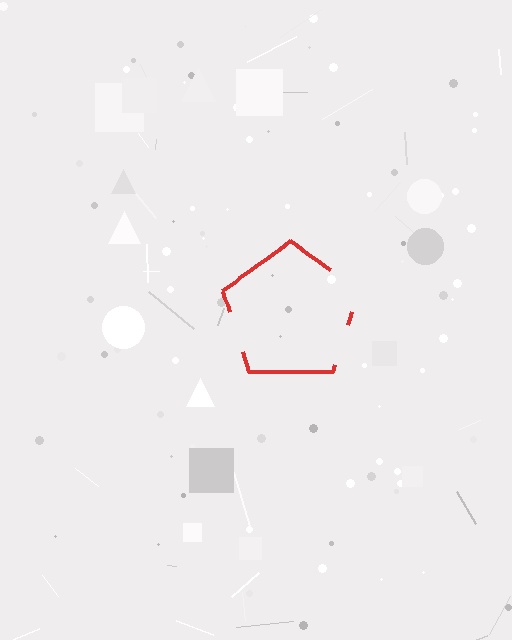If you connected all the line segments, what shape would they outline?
They would outline a pentagon.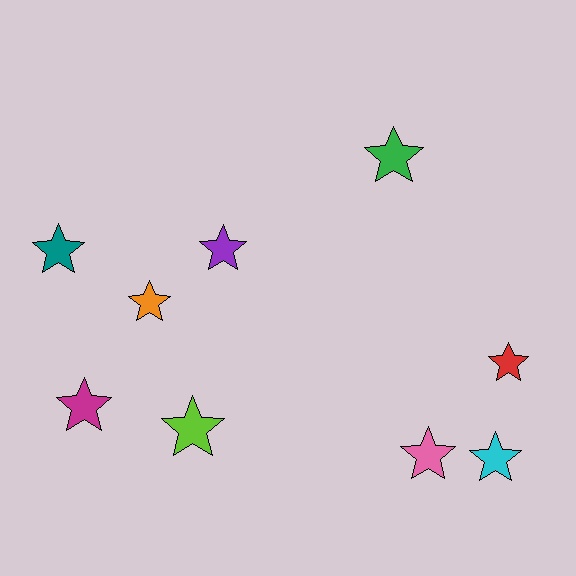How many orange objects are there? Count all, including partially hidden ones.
There is 1 orange object.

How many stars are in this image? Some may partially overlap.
There are 9 stars.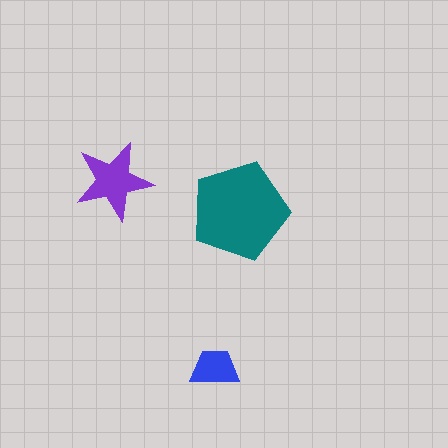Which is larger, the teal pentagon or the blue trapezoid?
The teal pentagon.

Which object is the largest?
The teal pentagon.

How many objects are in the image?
There are 3 objects in the image.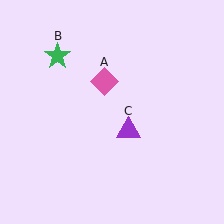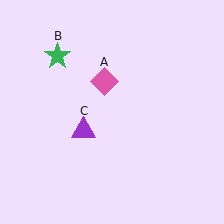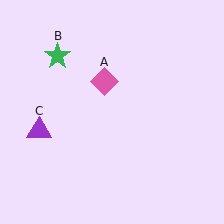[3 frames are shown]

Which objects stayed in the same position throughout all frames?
Pink diamond (object A) and green star (object B) remained stationary.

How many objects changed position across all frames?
1 object changed position: purple triangle (object C).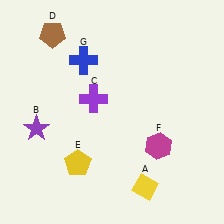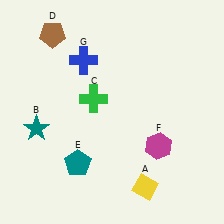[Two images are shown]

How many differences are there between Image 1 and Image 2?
There are 3 differences between the two images.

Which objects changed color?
B changed from purple to teal. C changed from purple to green. E changed from yellow to teal.